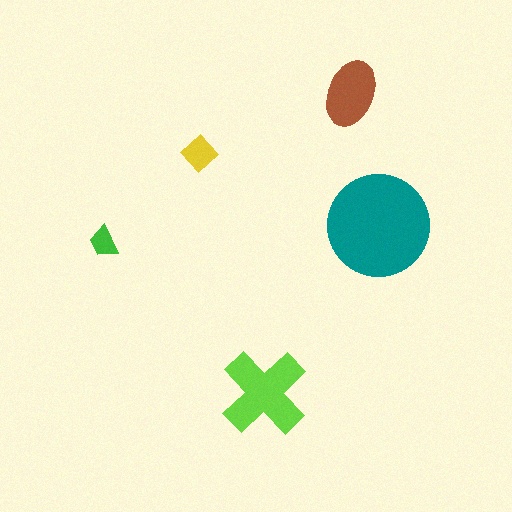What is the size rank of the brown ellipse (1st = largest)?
3rd.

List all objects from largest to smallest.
The teal circle, the lime cross, the brown ellipse, the yellow diamond, the green trapezoid.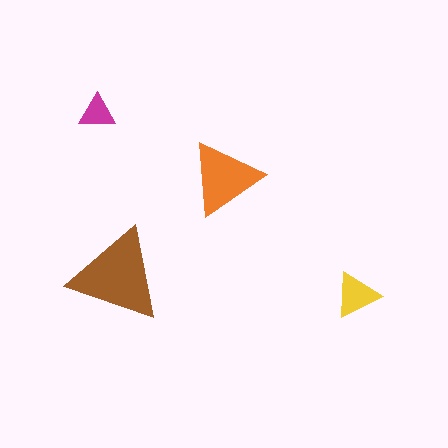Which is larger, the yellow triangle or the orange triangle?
The orange one.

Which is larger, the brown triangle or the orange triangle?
The brown one.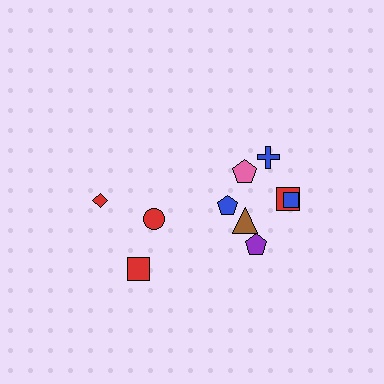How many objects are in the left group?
There are 3 objects.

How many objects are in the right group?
There are 7 objects.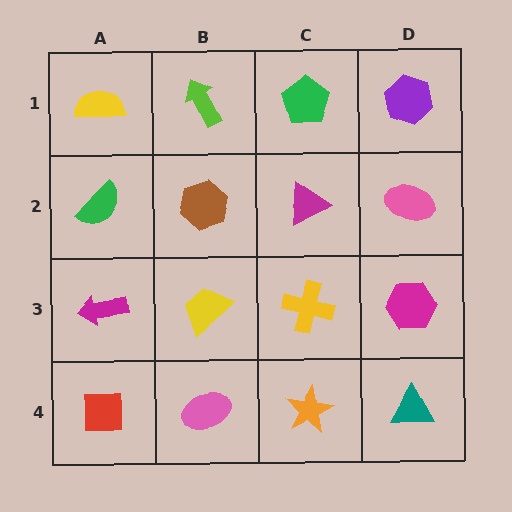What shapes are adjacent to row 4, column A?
A magenta arrow (row 3, column A), a pink ellipse (row 4, column B).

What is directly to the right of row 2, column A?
A brown hexagon.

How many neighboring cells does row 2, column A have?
3.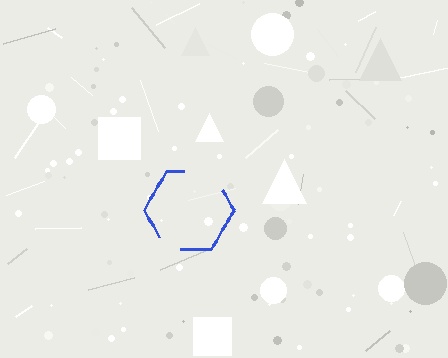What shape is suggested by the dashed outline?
The dashed outline suggests a hexagon.